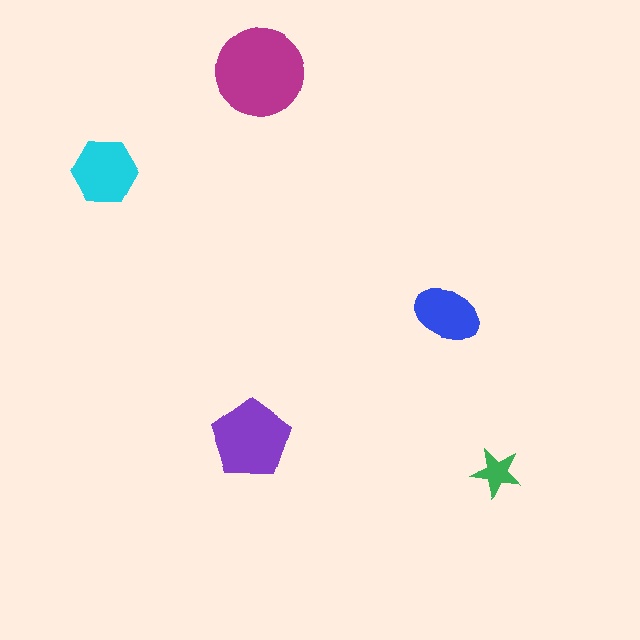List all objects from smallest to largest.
The green star, the blue ellipse, the cyan hexagon, the purple pentagon, the magenta circle.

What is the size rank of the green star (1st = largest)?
5th.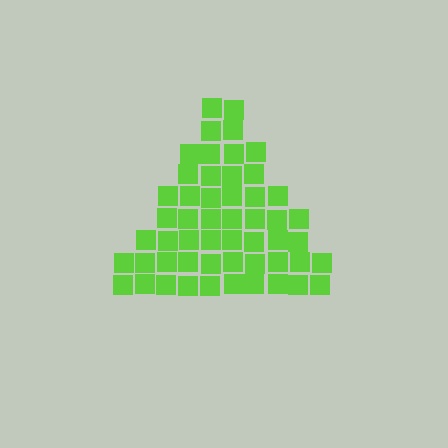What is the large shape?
The large shape is a triangle.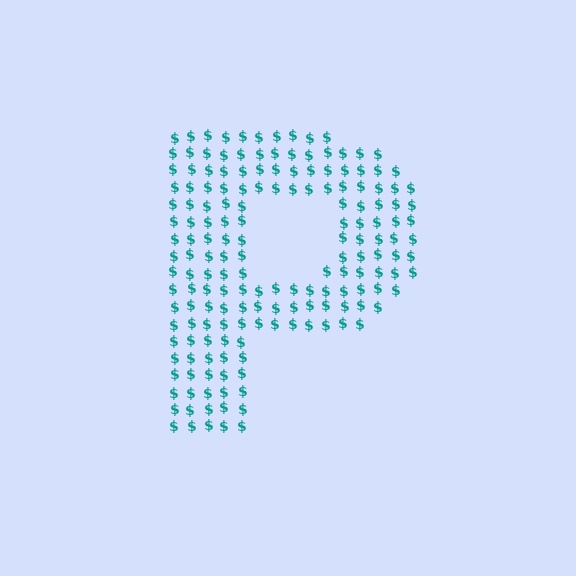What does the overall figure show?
The overall figure shows the letter P.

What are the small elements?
The small elements are dollar signs.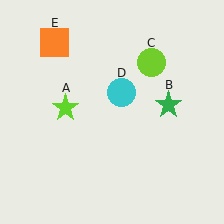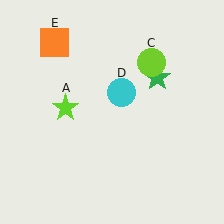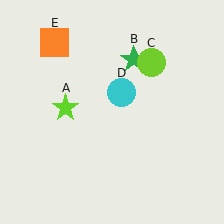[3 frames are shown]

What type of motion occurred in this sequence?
The green star (object B) rotated counterclockwise around the center of the scene.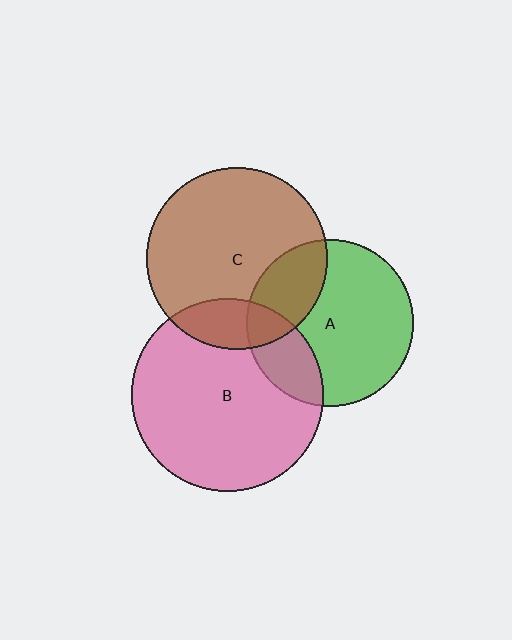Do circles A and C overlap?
Yes.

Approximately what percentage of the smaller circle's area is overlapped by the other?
Approximately 25%.